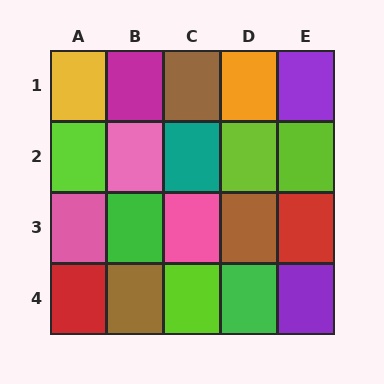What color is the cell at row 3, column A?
Pink.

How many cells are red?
2 cells are red.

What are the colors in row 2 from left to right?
Lime, pink, teal, lime, lime.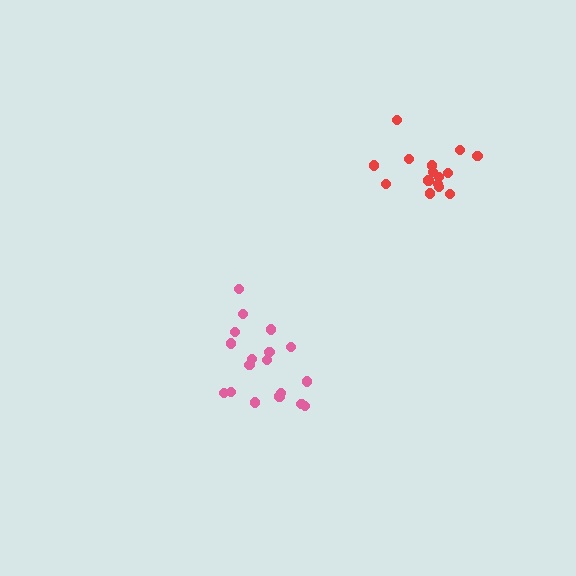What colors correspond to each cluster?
The clusters are colored: pink, red.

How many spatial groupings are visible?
There are 2 spatial groupings.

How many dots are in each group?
Group 1: 18 dots, Group 2: 15 dots (33 total).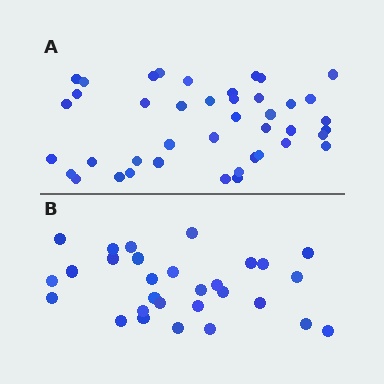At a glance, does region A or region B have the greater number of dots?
Region A (the top region) has more dots.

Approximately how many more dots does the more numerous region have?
Region A has approximately 15 more dots than region B.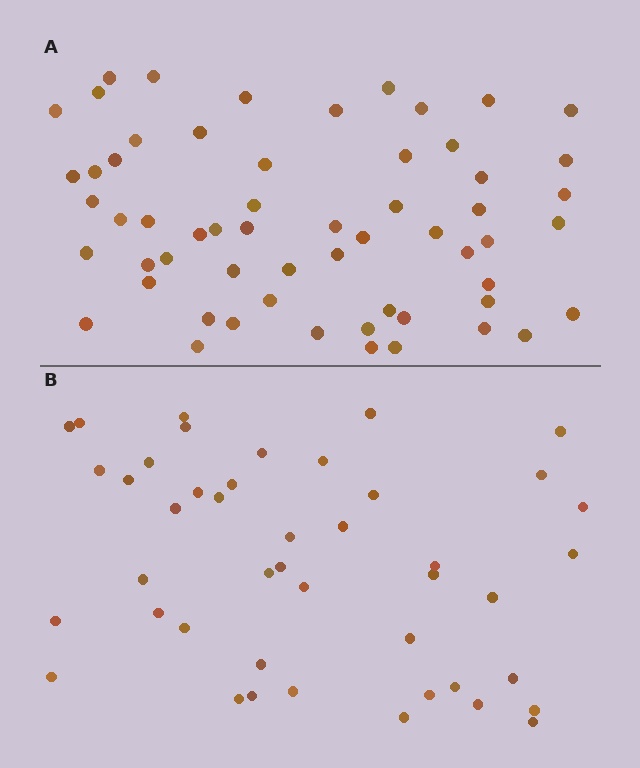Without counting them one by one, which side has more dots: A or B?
Region A (the top region) has more dots.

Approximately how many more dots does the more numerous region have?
Region A has approximately 15 more dots than region B.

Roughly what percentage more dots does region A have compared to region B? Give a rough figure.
About 35% more.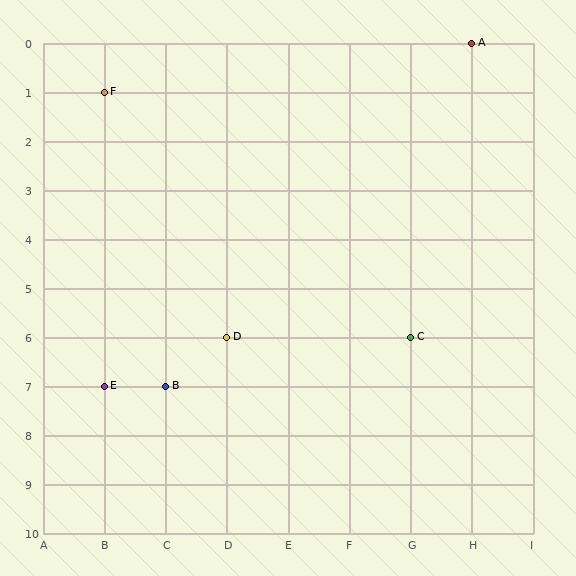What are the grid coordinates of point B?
Point B is at grid coordinates (C, 7).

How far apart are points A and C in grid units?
Points A and C are 1 column and 6 rows apart (about 6.1 grid units diagonally).